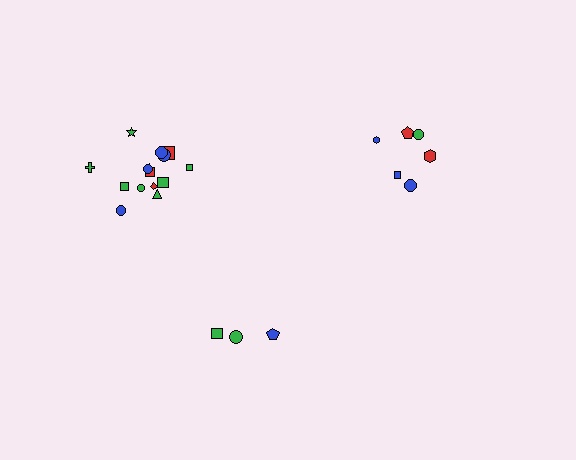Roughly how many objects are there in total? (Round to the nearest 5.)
Roughly 25 objects in total.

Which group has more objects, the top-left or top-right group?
The top-left group.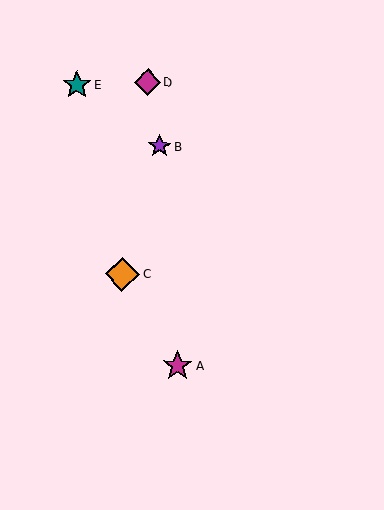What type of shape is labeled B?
Shape B is a purple star.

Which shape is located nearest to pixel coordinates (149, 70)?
The magenta diamond (labeled D) at (148, 82) is nearest to that location.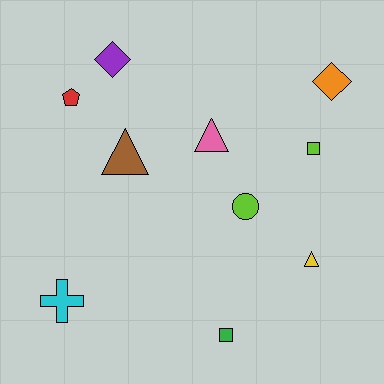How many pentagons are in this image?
There is 1 pentagon.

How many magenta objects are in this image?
There are no magenta objects.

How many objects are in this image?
There are 10 objects.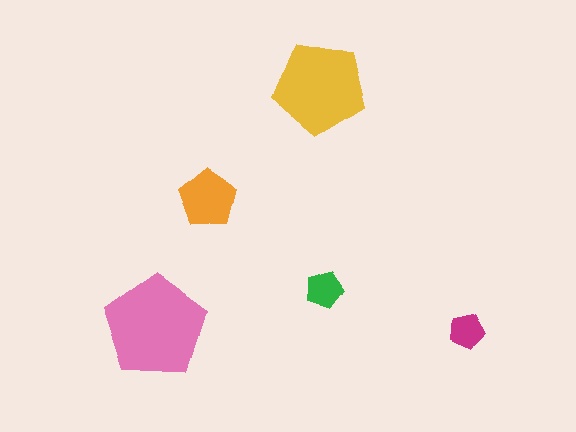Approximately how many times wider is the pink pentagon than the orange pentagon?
About 2 times wider.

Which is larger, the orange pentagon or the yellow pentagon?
The yellow one.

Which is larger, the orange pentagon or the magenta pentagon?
The orange one.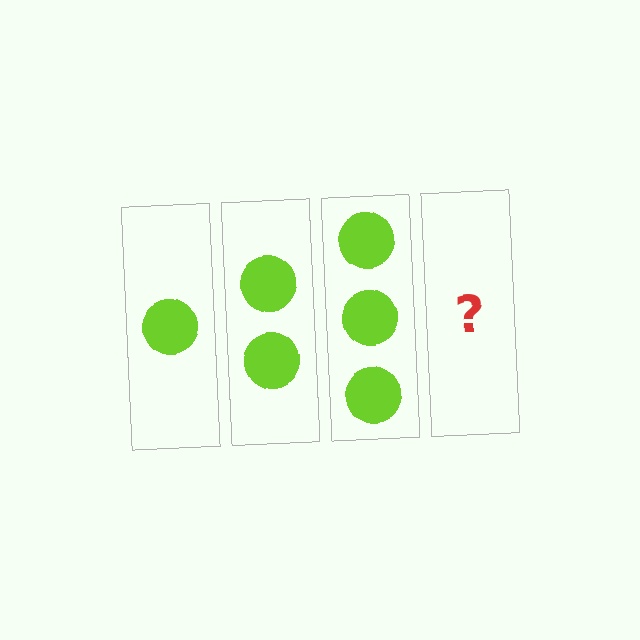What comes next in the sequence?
The next element should be 4 circles.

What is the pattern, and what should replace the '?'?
The pattern is that each step adds one more circle. The '?' should be 4 circles.